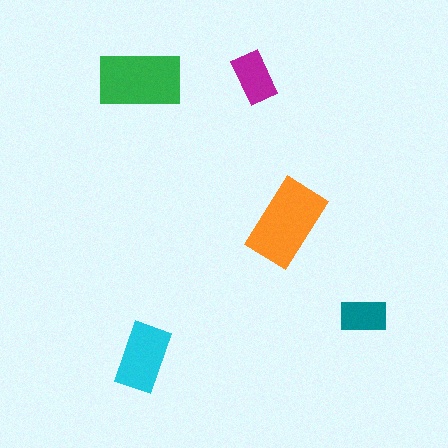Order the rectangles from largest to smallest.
the orange one, the green one, the cyan one, the magenta one, the teal one.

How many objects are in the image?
There are 5 objects in the image.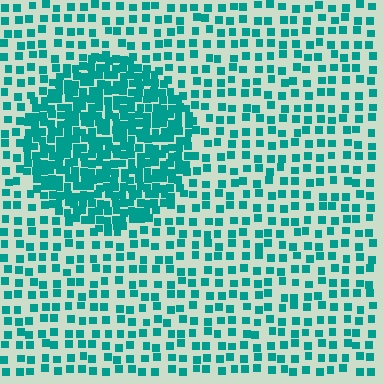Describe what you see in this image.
The image contains small teal elements arranged at two different densities. A circle-shaped region is visible where the elements are more densely packed than the surrounding area.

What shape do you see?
I see a circle.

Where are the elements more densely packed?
The elements are more densely packed inside the circle boundary.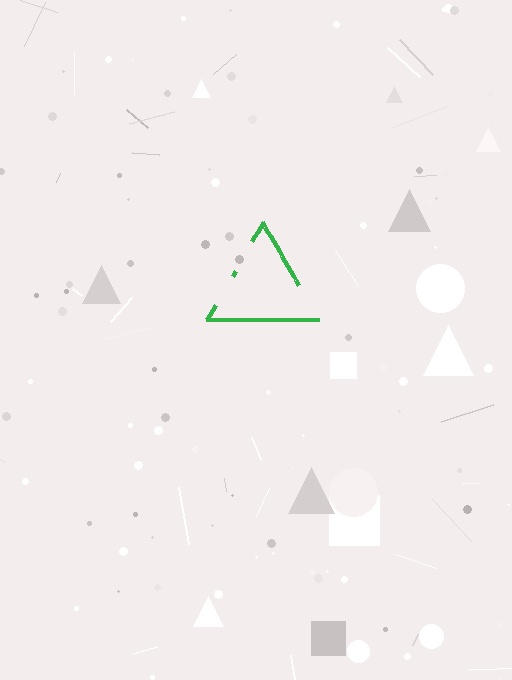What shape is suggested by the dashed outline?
The dashed outline suggests a triangle.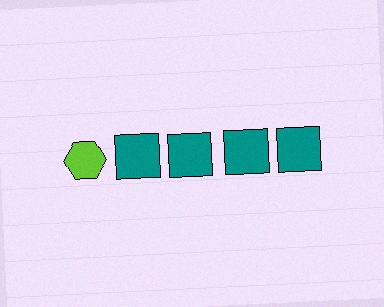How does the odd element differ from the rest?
It differs in both color (lime instead of teal) and shape (hexagon instead of square).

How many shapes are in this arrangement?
There are 5 shapes arranged in a grid pattern.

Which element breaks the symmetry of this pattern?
The lime hexagon in the top row, leftmost column breaks the symmetry. All other shapes are teal squares.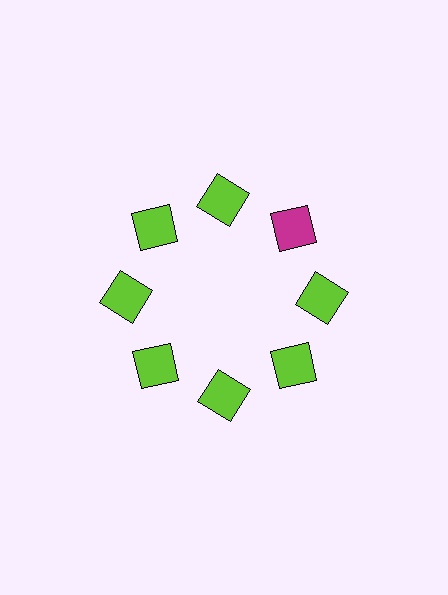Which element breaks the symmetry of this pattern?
The magenta square at roughly the 2 o'clock position breaks the symmetry. All other shapes are lime squares.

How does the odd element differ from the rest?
It has a different color: magenta instead of lime.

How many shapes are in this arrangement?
There are 8 shapes arranged in a ring pattern.